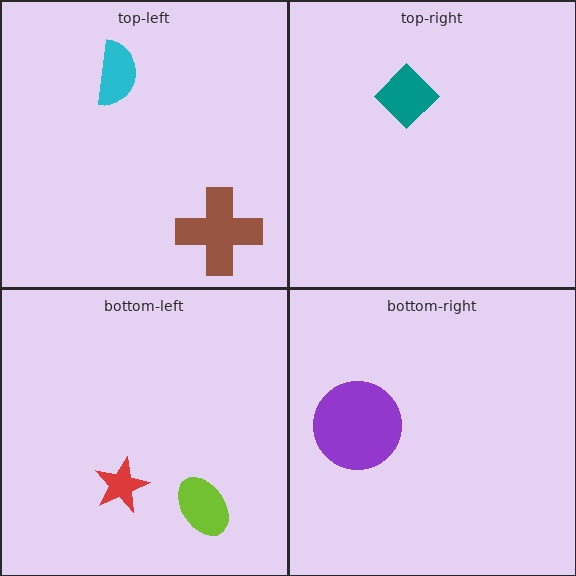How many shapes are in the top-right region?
1.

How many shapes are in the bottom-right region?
1.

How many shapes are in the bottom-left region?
2.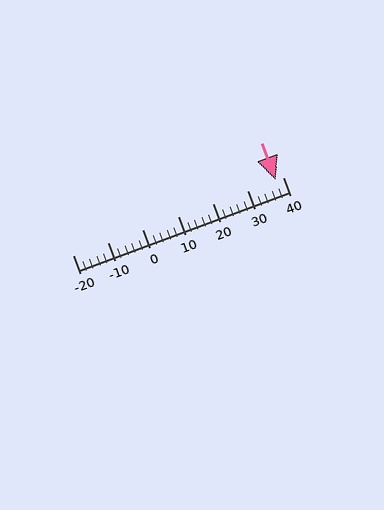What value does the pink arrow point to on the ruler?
The pink arrow points to approximately 38.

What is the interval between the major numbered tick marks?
The major tick marks are spaced 10 units apart.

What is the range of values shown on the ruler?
The ruler shows values from -20 to 40.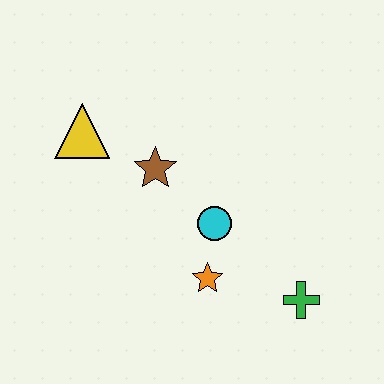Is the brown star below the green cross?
No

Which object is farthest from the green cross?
The yellow triangle is farthest from the green cross.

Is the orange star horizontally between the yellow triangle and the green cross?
Yes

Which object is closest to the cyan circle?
The orange star is closest to the cyan circle.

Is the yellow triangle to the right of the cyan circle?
No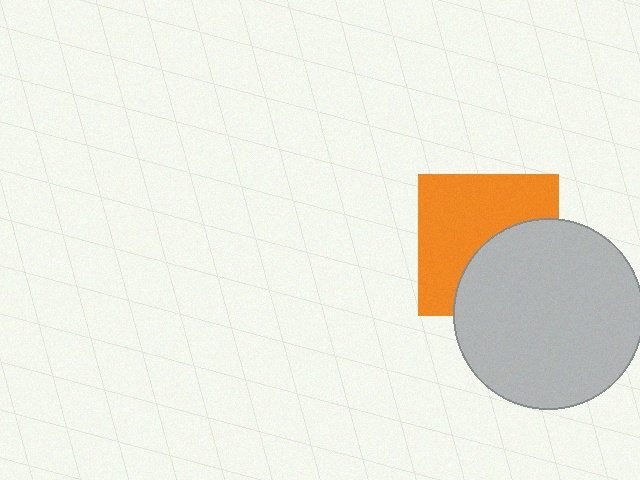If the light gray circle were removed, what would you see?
You would see the complete orange square.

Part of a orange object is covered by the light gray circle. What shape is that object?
It is a square.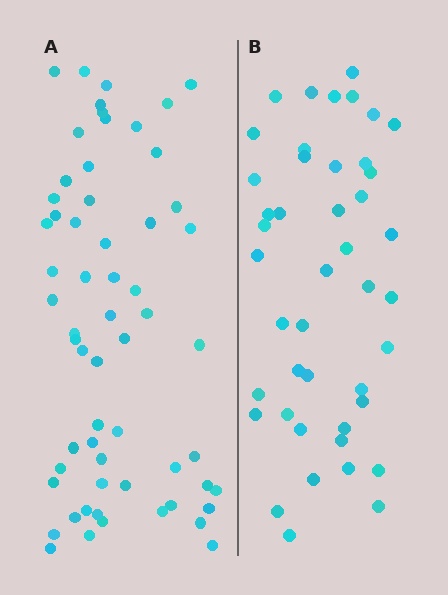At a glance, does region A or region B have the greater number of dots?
Region A (the left region) has more dots.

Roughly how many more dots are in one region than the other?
Region A has approximately 15 more dots than region B.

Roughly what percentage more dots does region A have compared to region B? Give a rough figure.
About 35% more.